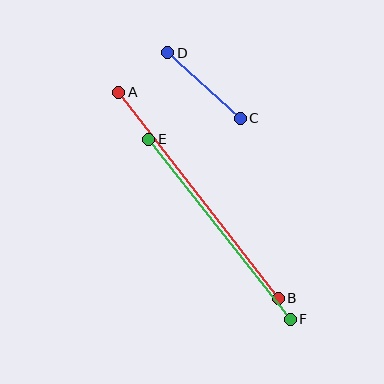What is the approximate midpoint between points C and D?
The midpoint is at approximately (204, 86) pixels.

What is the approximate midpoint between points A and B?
The midpoint is at approximately (199, 195) pixels.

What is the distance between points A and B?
The distance is approximately 260 pixels.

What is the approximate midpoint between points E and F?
The midpoint is at approximately (219, 229) pixels.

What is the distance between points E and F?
The distance is approximately 229 pixels.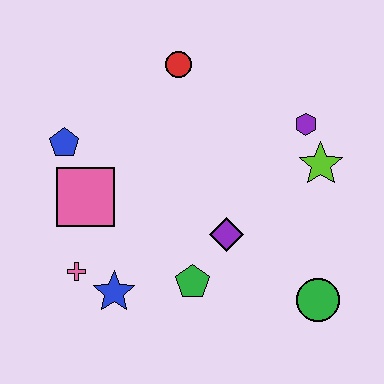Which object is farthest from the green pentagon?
The red circle is farthest from the green pentagon.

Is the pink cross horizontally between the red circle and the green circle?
No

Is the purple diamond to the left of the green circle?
Yes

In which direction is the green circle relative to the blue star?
The green circle is to the right of the blue star.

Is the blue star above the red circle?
No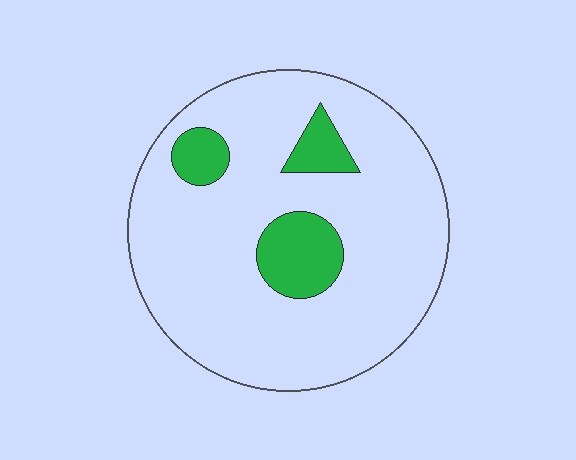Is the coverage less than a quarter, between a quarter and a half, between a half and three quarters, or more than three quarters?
Less than a quarter.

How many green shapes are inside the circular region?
3.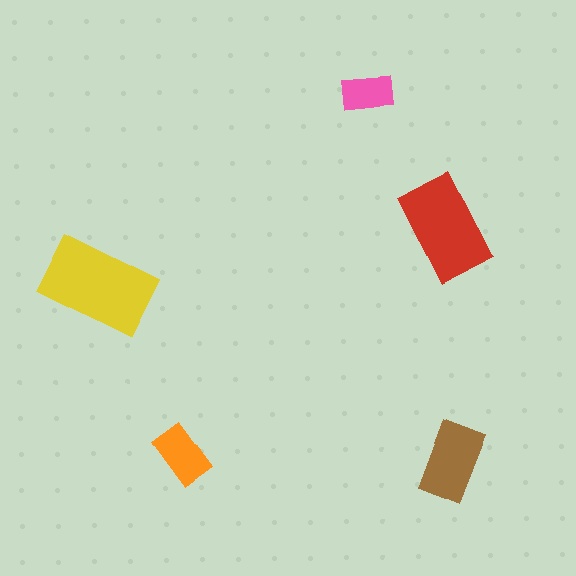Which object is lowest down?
The brown rectangle is bottommost.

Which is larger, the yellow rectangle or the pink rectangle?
The yellow one.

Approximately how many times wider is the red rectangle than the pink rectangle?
About 2 times wider.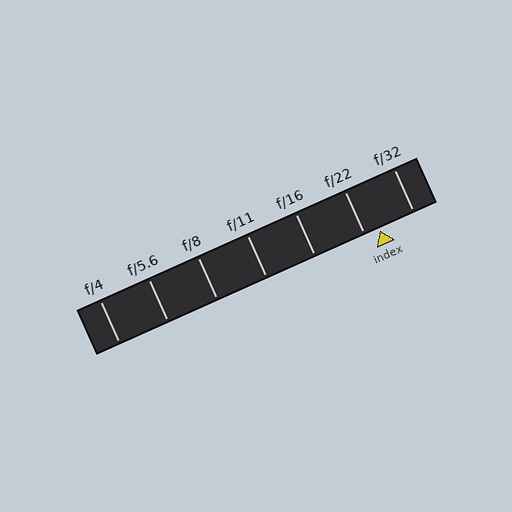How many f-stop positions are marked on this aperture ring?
There are 7 f-stop positions marked.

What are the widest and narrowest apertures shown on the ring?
The widest aperture shown is f/4 and the narrowest is f/32.